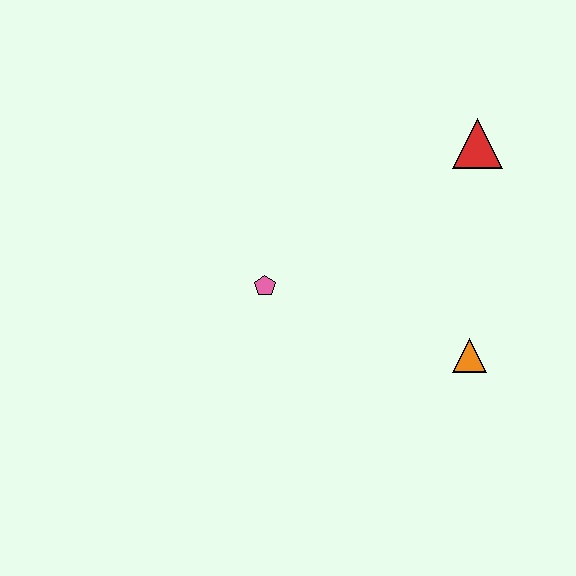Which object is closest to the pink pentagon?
The orange triangle is closest to the pink pentagon.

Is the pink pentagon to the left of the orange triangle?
Yes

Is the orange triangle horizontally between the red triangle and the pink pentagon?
Yes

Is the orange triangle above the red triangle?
No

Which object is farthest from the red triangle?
The pink pentagon is farthest from the red triangle.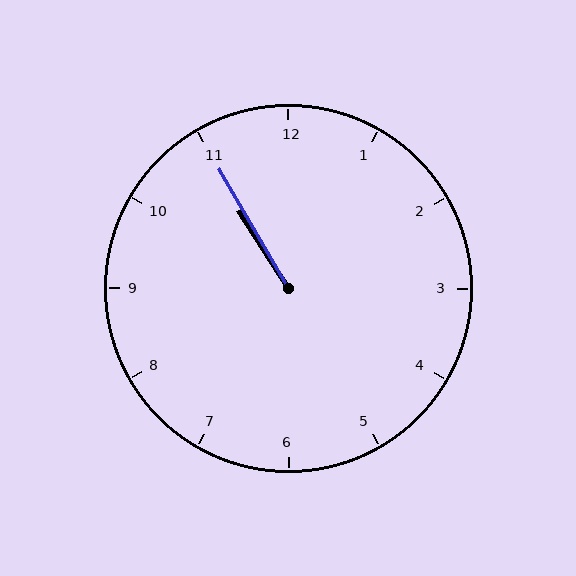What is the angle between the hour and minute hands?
Approximately 2 degrees.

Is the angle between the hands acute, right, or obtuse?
It is acute.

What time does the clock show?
10:55.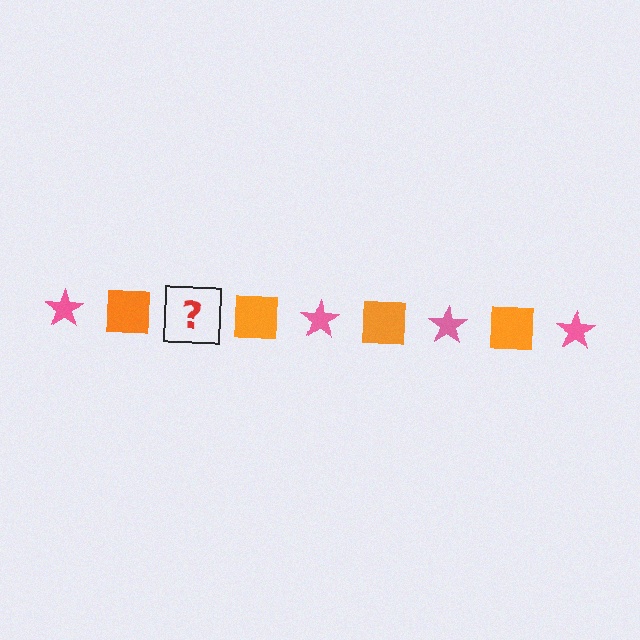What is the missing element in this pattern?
The missing element is a pink star.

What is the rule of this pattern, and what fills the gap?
The rule is that the pattern alternates between pink star and orange square. The gap should be filled with a pink star.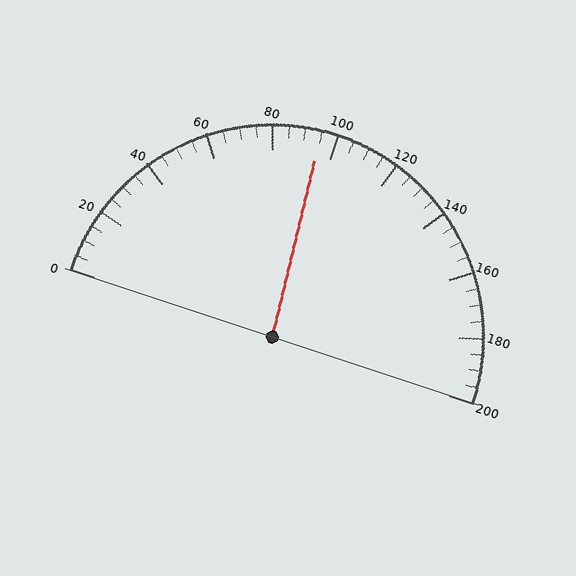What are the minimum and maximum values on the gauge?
The gauge ranges from 0 to 200.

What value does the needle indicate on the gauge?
The needle indicates approximately 95.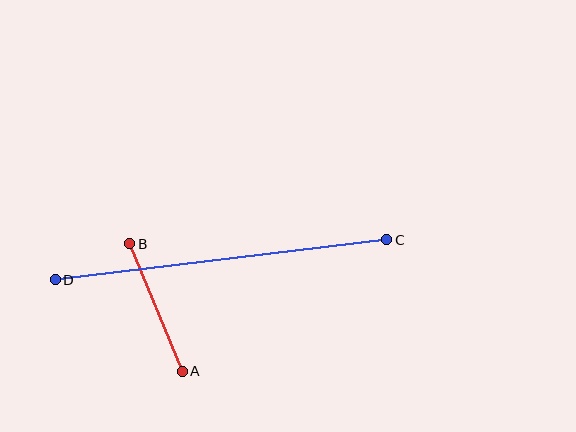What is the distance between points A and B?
The distance is approximately 138 pixels.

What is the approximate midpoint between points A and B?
The midpoint is at approximately (156, 308) pixels.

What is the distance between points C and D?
The distance is approximately 334 pixels.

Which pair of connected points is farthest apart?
Points C and D are farthest apart.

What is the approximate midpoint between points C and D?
The midpoint is at approximately (221, 260) pixels.